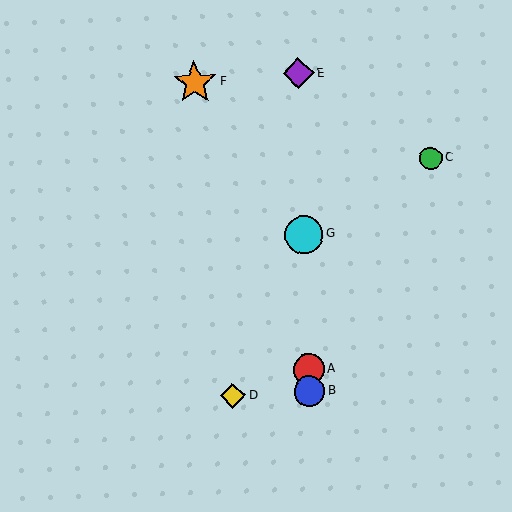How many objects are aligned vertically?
4 objects (A, B, E, G) are aligned vertically.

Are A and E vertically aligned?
Yes, both are at x≈309.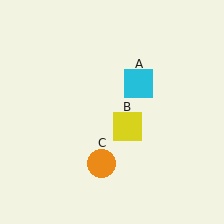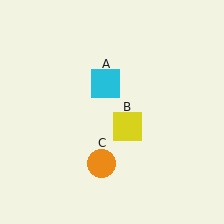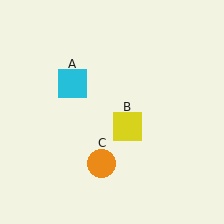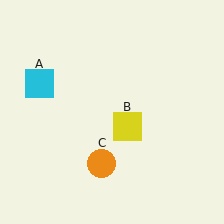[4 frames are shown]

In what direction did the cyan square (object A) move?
The cyan square (object A) moved left.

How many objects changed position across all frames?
1 object changed position: cyan square (object A).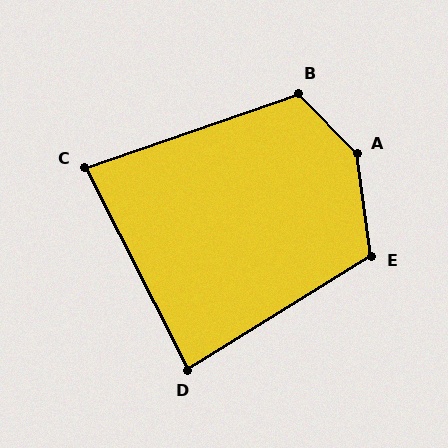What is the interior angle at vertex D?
Approximately 85 degrees (approximately right).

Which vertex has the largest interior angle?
A, at approximately 144 degrees.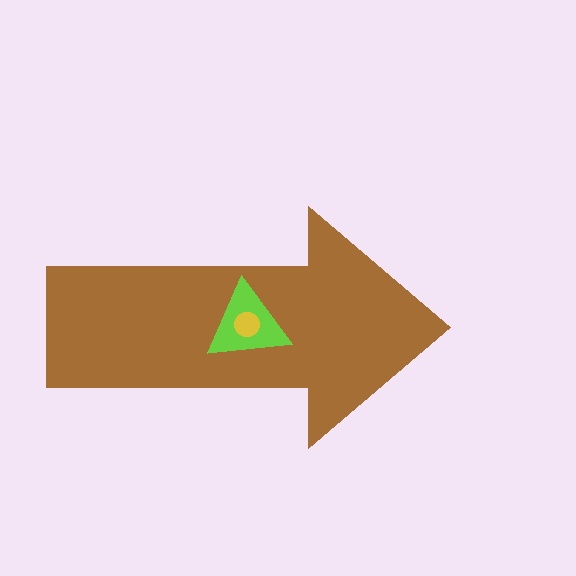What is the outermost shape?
The brown arrow.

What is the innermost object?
The yellow circle.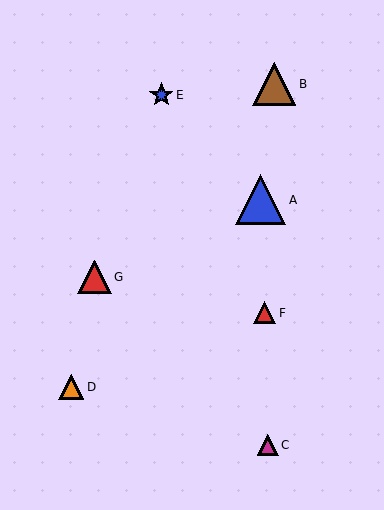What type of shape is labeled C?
Shape C is a magenta triangle.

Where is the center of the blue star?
The center of the blue star is at (161, 95).